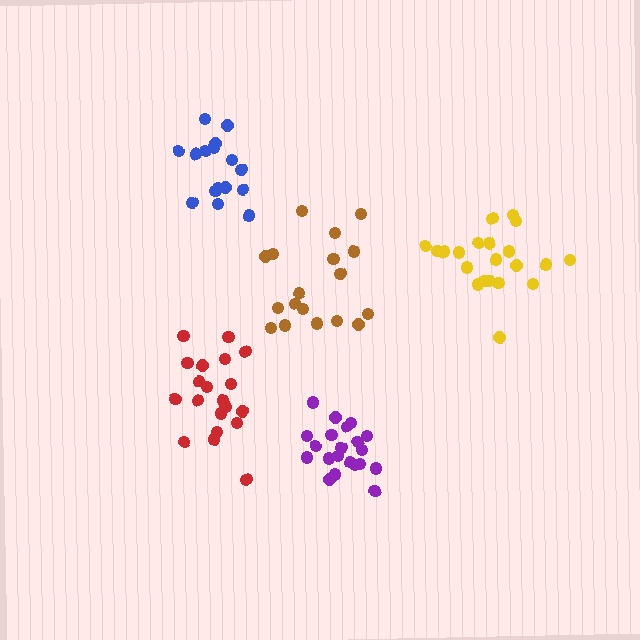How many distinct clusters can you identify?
There are 5 distinct clusters.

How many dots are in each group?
Group 1: 21 dots, Group 2: 21 dots, Group 3: 16 dots, Group 4: 21 dots, Group 5: 18 dots (97 total).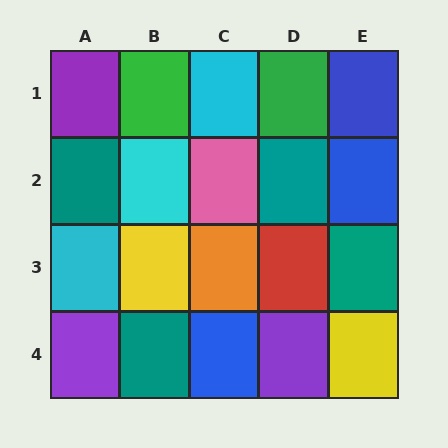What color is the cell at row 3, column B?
Yellow.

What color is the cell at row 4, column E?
Yellow.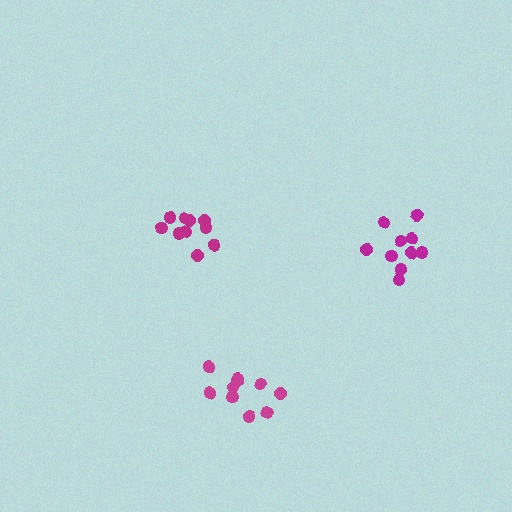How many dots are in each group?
Group 1: 10 dots, Group 2: 10 dots, Group 3: 10 dots (30 total).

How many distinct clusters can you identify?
There are 3 distinct clusters.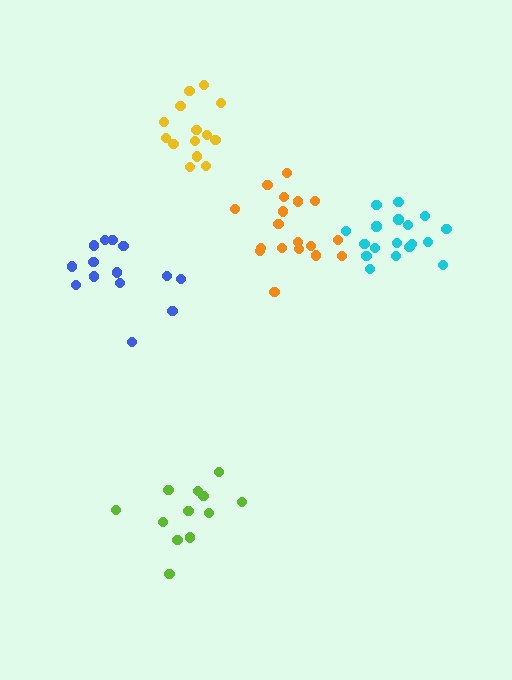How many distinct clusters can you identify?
There are 5 distinct clusters.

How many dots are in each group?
Group 1: 18 dots, Group 2: 12 dots, Group 3: 14 dots, Group 4: 14 dots, Group 5: 18 dots (76 total).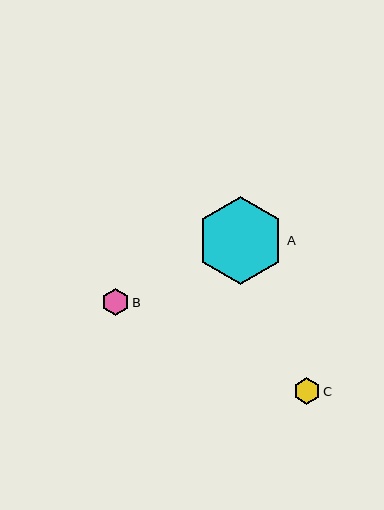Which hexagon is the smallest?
Hexagon C is the smallest with a size of approximately 26 pixels.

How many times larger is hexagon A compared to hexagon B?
Hexagon A is approximately 3.2 times the size of hexagon B.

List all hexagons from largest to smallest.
From largest to smallest: A, B, C.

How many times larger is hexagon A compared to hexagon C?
Hexagon A is approximately 3.4 times the size of hexagon C.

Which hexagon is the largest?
Hexagon A is the largest with a size of approximately 88 pixels.